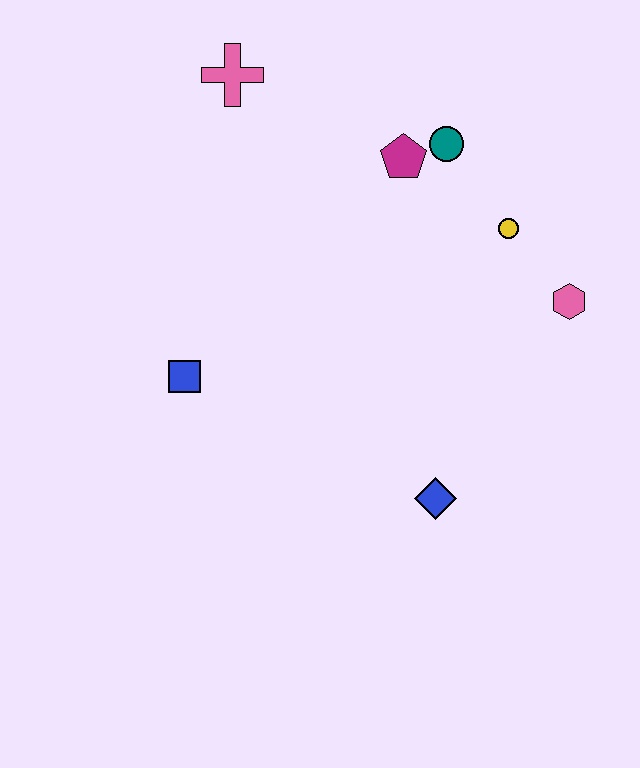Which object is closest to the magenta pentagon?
The teal circle is closest to the magenta pentagon.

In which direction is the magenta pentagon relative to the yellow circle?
The magenta pentagon is to the left of the yellow circle.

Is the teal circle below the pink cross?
Yes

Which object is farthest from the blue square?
The pink hexagon is farthest from the blue square.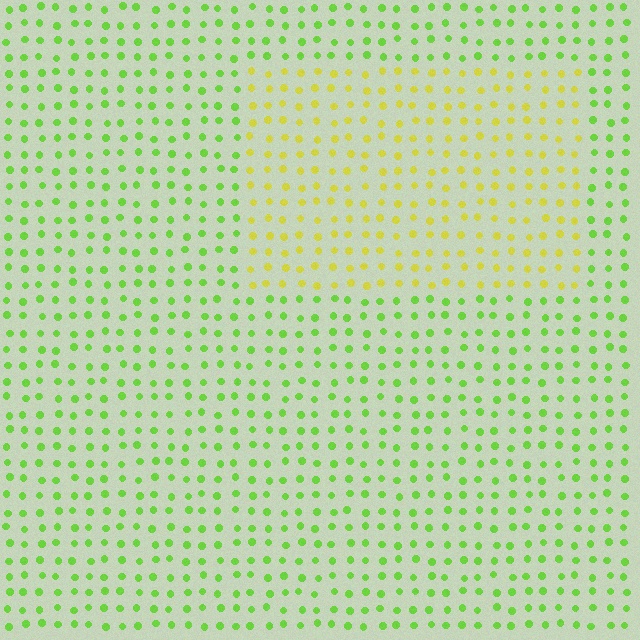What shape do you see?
I see a rectangle.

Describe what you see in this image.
The image is filled with small lime elements in a uniform arrangement. A rectangle-shaped region is visible where the elements are tinted to a slightly different hue, forming a subtle color boundary.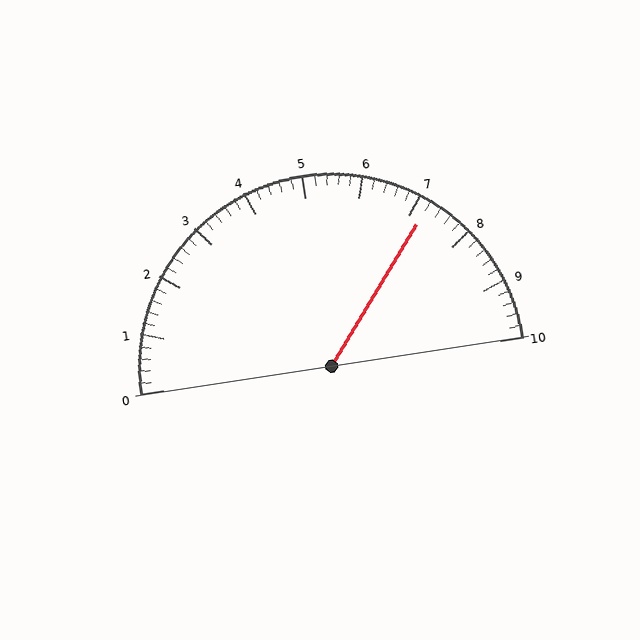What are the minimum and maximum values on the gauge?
The gauge ranges from 0 to 10.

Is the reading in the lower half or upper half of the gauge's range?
The reading is in the upper half of the range (0 to 10).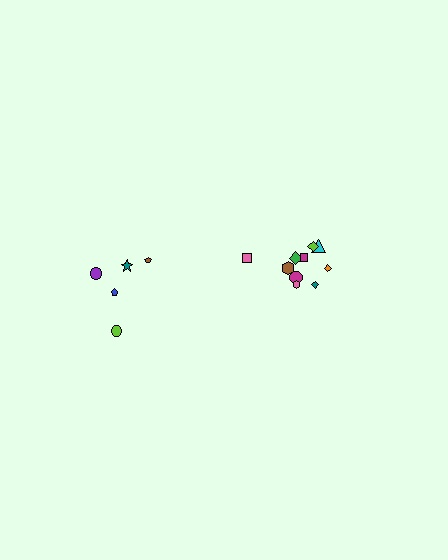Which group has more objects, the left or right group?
The right group.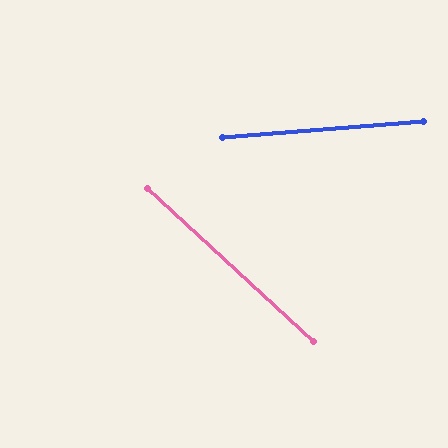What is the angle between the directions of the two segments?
Approximately 47 degrees.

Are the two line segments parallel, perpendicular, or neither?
Neither parallel nor perpendicular — they differ by about 47°.